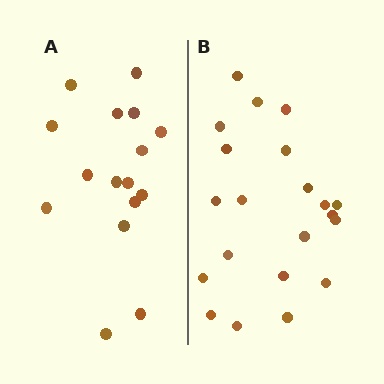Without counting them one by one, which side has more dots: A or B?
Region B (the right region) has more dots.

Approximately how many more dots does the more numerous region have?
Region B has about 5 more dots than region A.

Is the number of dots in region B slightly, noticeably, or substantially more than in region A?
Region B has noticeably more, but not dramatically so. The ratio is roughly 1.3 to 1.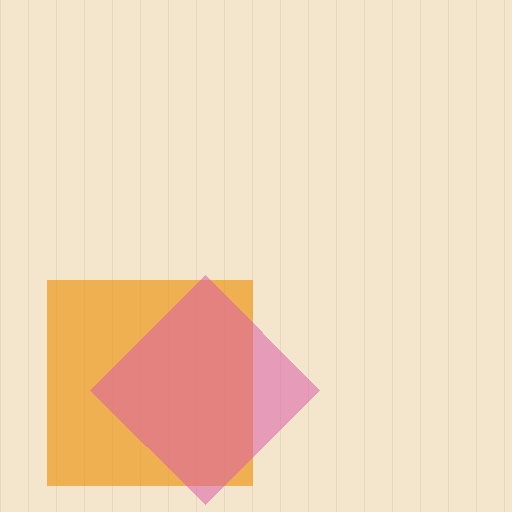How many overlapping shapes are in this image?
There are 2 overlapping shapes in the image.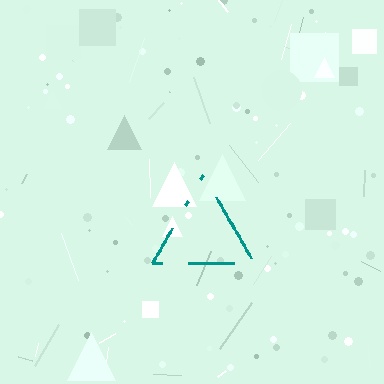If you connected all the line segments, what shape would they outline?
They would outline a triangle.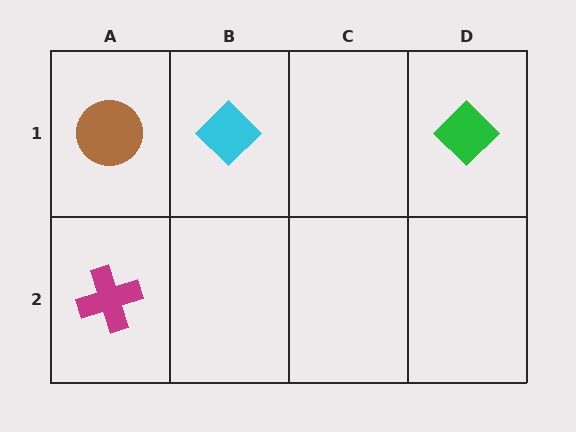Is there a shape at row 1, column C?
No, that cell is empty.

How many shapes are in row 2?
1 shape.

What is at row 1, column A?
A brown circle.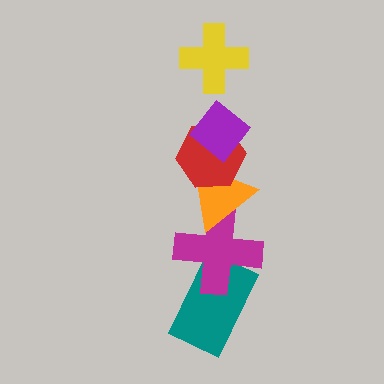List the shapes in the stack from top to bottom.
From top to bottom: the yellow cross, the purple diamond, the red hexagon, the orange triangle, the magenta cross, the teal rectangle.